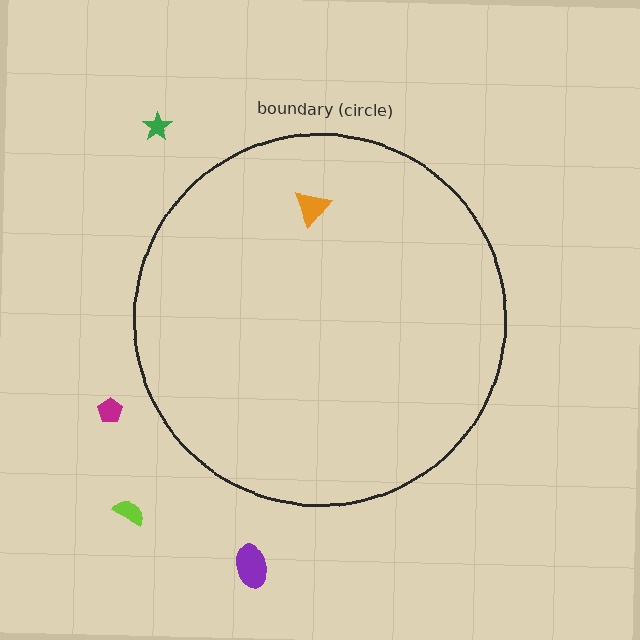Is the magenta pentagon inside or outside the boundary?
Outside.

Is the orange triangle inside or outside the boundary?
Inside.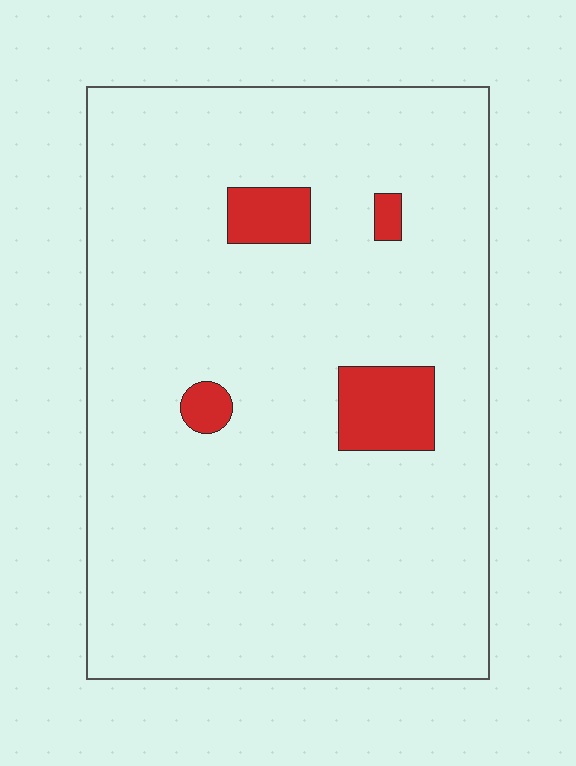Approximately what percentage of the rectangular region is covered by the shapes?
Approximately 5%.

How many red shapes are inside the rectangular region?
4.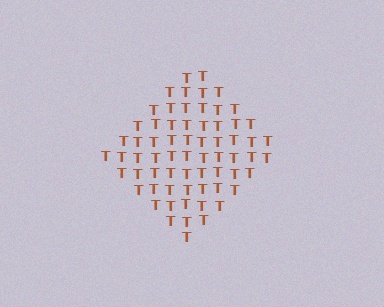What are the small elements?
The small elements are letter T's.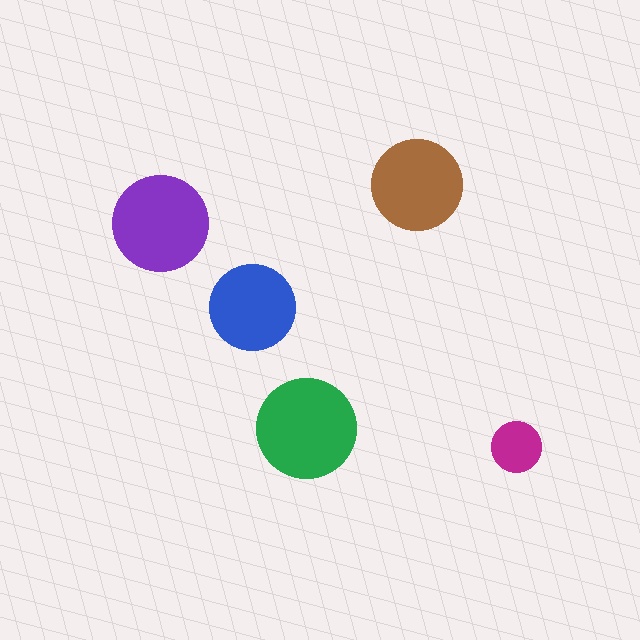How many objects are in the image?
There are 5 objects in the image.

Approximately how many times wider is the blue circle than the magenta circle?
About 1.5 times wider.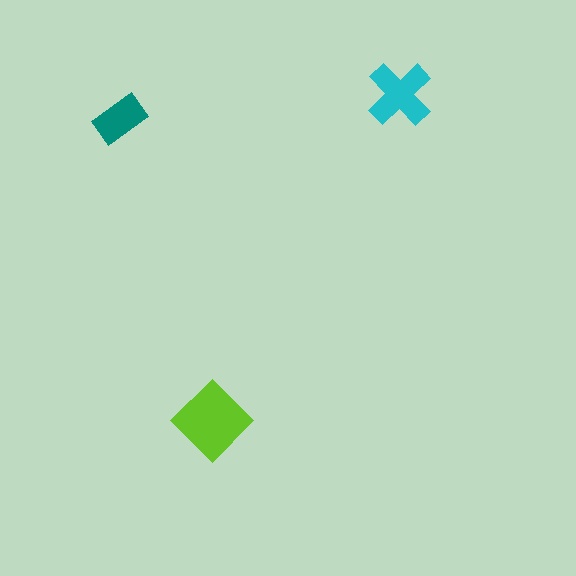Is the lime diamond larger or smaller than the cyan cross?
Larger.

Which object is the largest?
The lime diamond.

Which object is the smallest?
The teal rectangle.